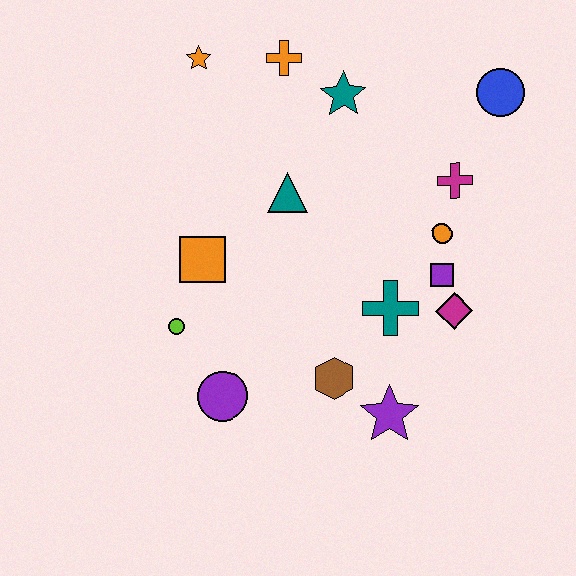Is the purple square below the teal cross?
No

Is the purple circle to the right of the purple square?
No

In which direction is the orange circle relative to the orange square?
The orange circle is to the right of the orange square.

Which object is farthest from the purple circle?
The blue circle is farthest from the purple circle.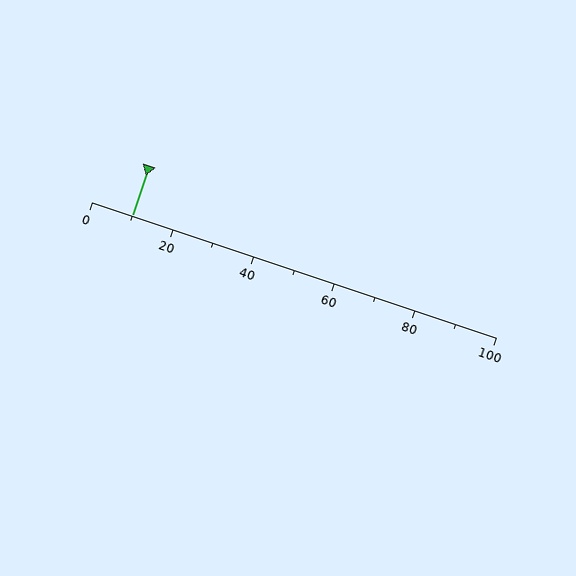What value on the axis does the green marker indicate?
The marker indicates approximately 10.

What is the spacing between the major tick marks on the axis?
The major ticks are spaced 20 apart.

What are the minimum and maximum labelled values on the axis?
The axis runs from 0 to 100.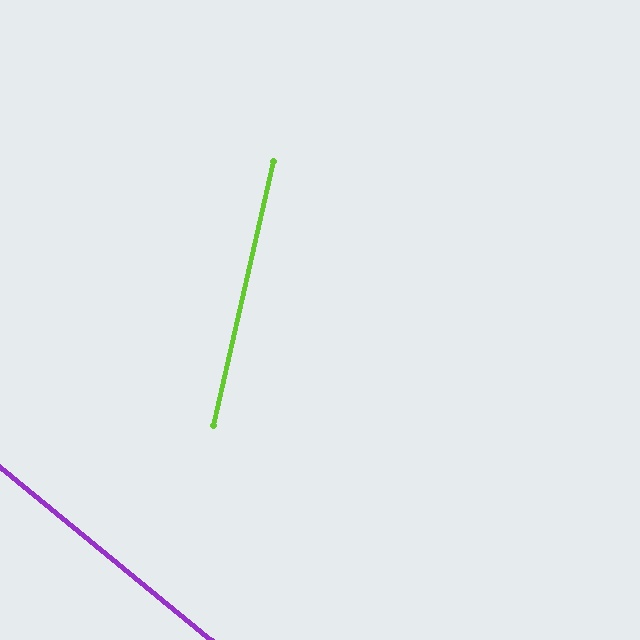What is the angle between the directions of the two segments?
Approximately 64 degrees.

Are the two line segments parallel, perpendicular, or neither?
Neither parallel nor perpendicular — they differ by about 64°.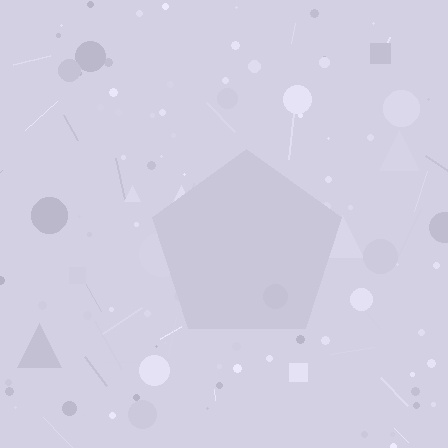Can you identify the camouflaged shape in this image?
The camouflaged shape is a pentagon.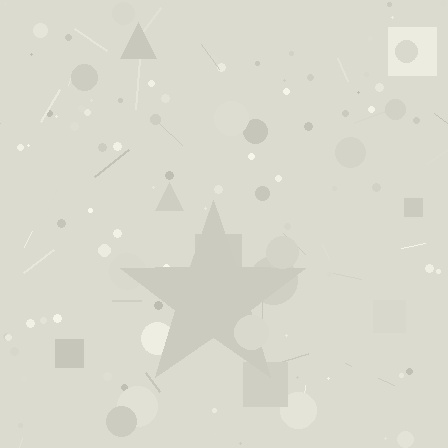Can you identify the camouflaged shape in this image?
The camouflaged shape is a star.